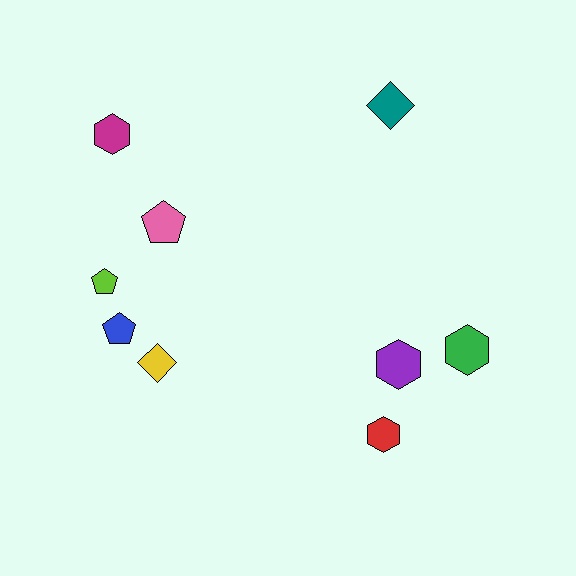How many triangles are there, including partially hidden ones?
There are no triangles.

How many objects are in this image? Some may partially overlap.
There are 9 objects.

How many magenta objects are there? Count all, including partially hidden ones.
There is 1 magenta object.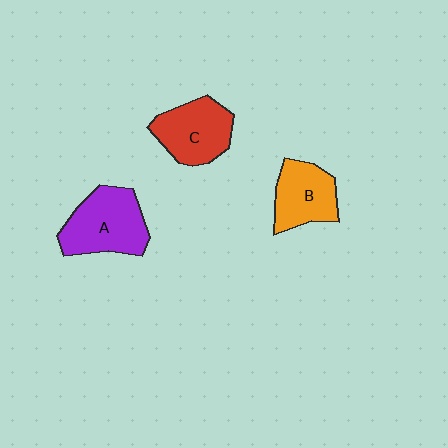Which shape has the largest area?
Shape A (purple).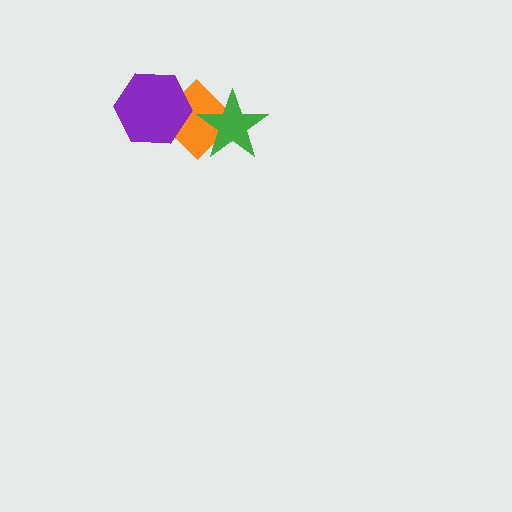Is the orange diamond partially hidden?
Yes, it is partially covered by another shape.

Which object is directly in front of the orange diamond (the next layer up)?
The purple hexagon is directly in front of the orange diamond.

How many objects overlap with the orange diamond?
2 objects overlap with the orange diamond.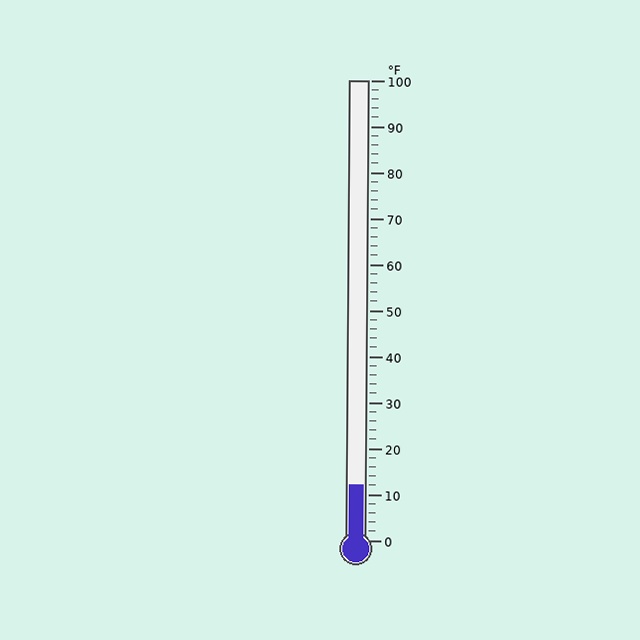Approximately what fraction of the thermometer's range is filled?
The thermometer is filled to approximately 10% of its range.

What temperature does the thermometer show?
The thermometer shows approximately 12°F.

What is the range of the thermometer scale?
The thermometer scale ranges from 0°F to 100°F.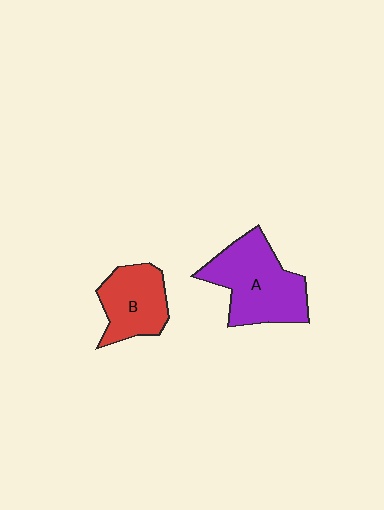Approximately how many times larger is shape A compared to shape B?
Approximately 1.5 times.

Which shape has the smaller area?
Shape B (red).